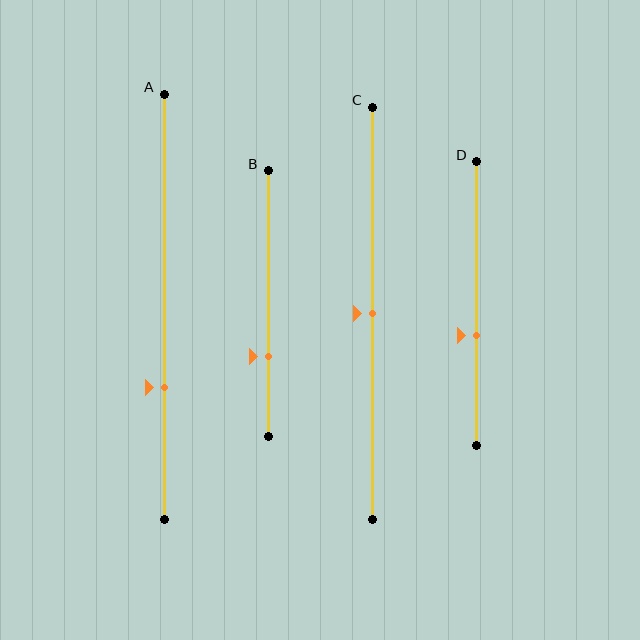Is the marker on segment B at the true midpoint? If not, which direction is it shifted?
No, the marker on segment B is shifted downward by about 20% of the segment length.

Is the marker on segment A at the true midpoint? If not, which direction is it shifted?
No, the marker on segment A is shifted downward by about 19% of the segment length.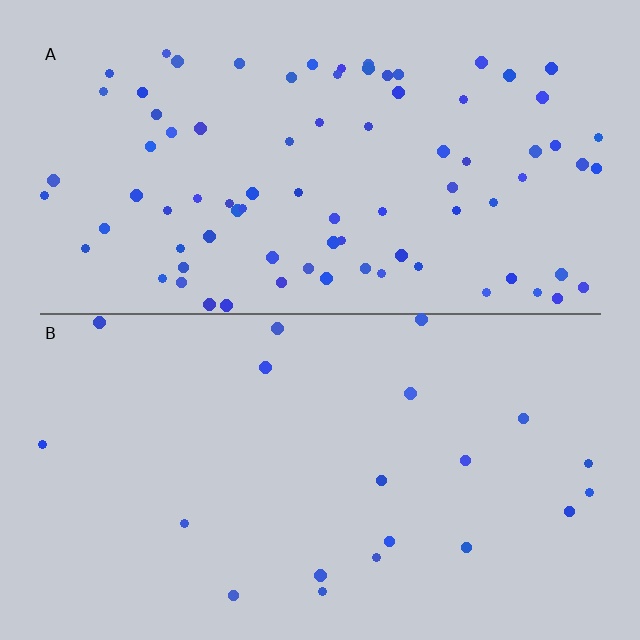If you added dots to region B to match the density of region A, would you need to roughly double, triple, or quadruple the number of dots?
Approximately quadruple.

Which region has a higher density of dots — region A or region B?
A (the top).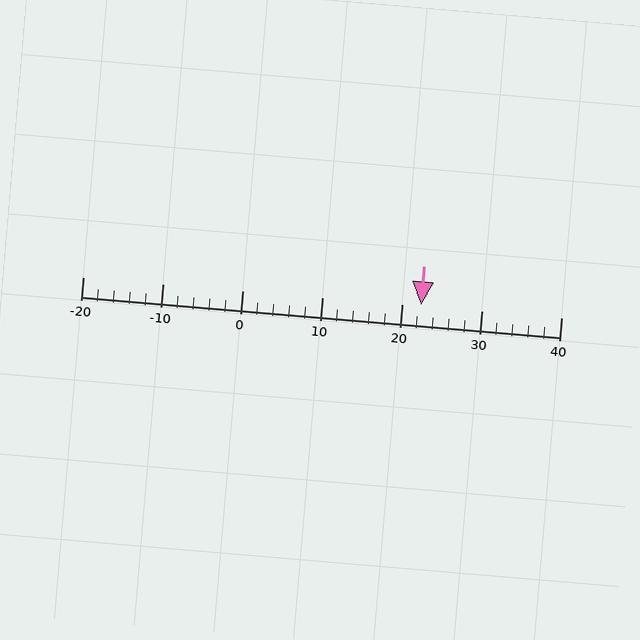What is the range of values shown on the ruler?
The ruler shows values from -20 to 40.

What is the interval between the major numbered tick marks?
The major tick marks are spaced 10 units apart.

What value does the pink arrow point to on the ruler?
The pink arrow points to approximately 22.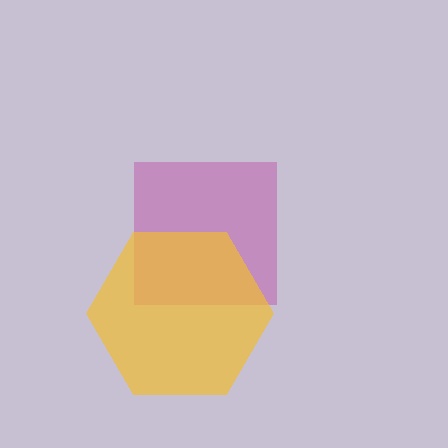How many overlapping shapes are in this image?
There are 2 overlapping shapes in the image.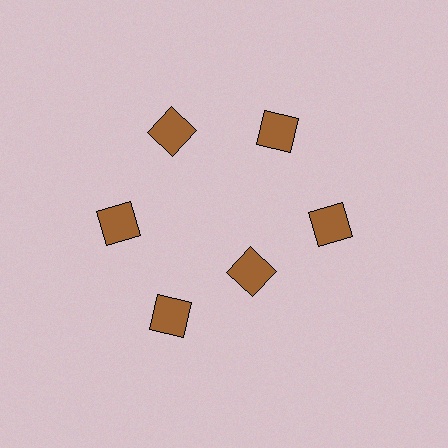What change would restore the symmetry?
The symmetry would be restored by moving it outward, back onto the ring so that all 6 diamonds sit at equal angles and equal distance from the center.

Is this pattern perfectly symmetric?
No. The 6 brown diamonds are arranged in a ring, but one element near the 5 o'clock position is pulled inward toward the center, breaking the 6-fold rotational symmetry.